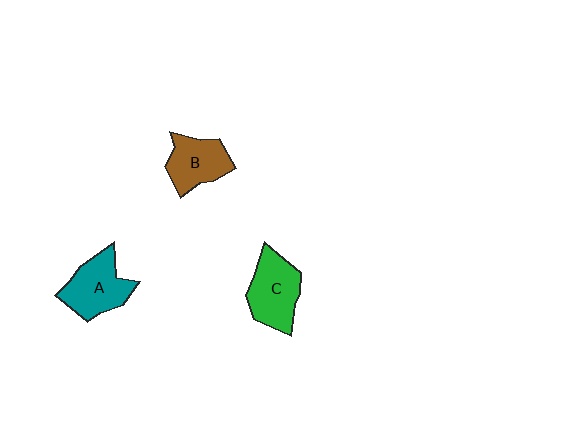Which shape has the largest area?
Shape C (green).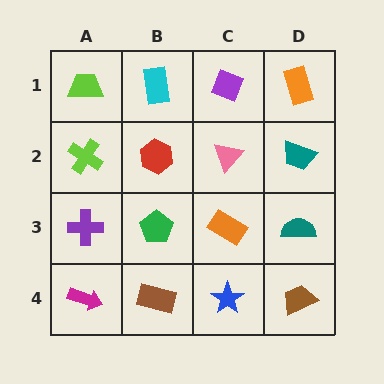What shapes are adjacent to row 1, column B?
A red hexagon (row 2, column B), a lime trapezoid (row 1, column A), a purple diamond (row 1, column C).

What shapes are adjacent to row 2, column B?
A cyan rectangle (row 1, column B), a green pentagon (row 3, column B), a lime cross (row 2, column A), a pink triangle (row 2, column C).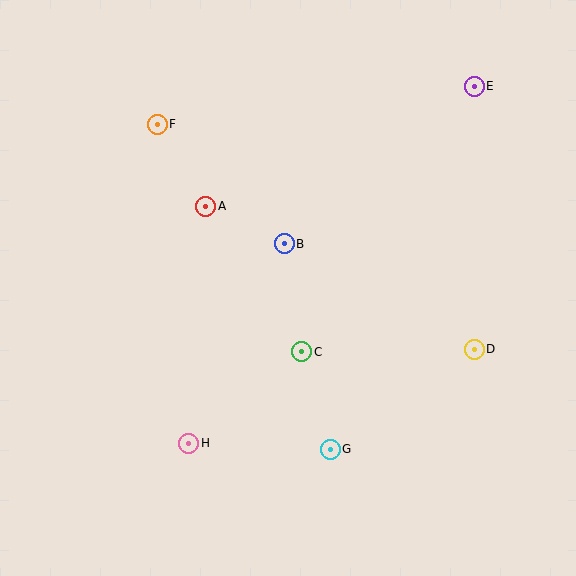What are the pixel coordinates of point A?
Point A is at (206, 206).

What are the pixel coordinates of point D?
Point D is at (474, 349).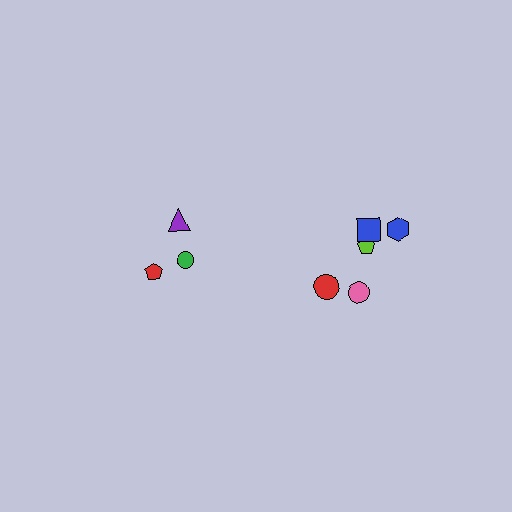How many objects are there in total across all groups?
There are 8 objects.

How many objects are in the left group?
There are 3 objects.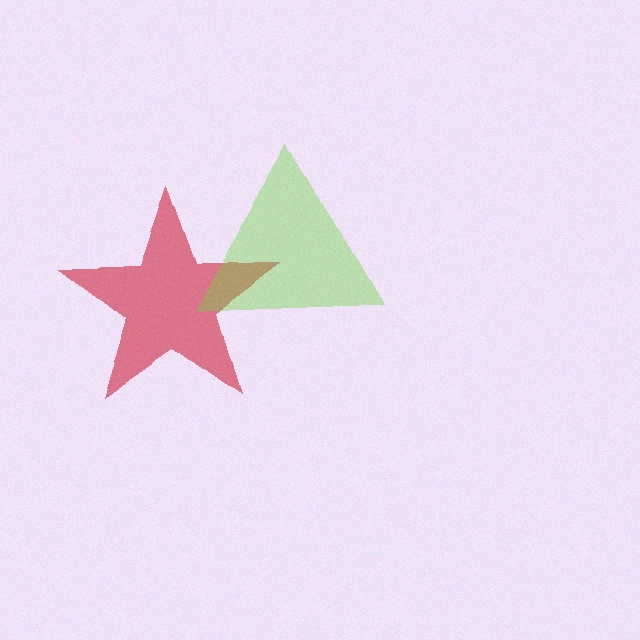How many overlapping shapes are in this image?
There are 2 overlapping shapes in the image.